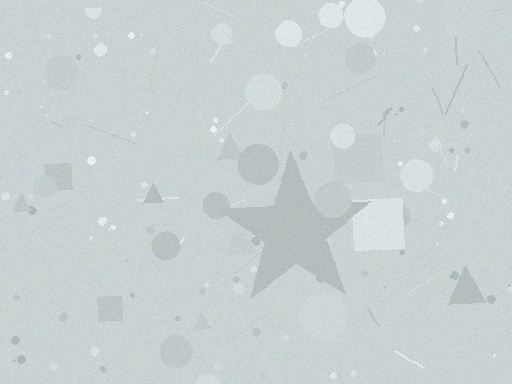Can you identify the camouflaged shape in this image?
The camouflaged shape is a star.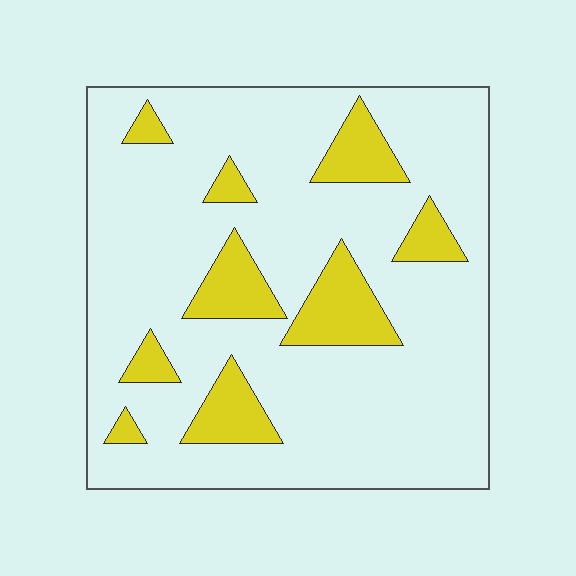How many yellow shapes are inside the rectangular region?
9.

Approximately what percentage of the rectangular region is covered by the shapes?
Approximately 20%.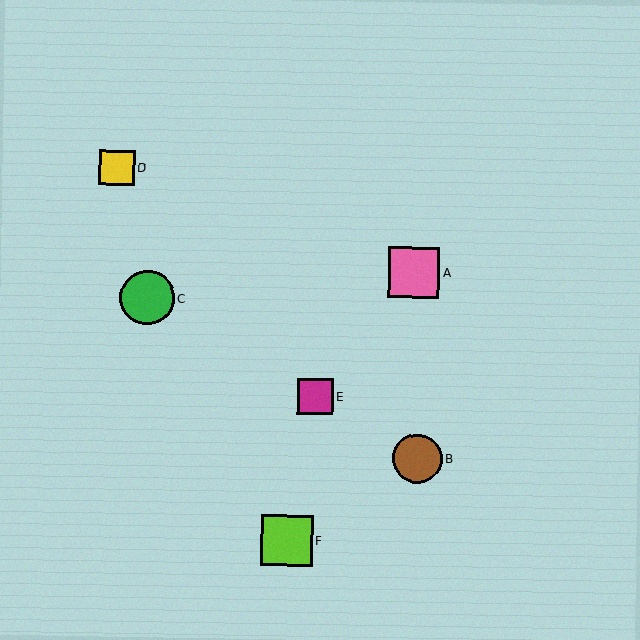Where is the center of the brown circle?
The center of the brown circle is at (417, 458).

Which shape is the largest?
The green circle (labeled C) is the largest.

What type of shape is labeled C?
Shape C is a green circle.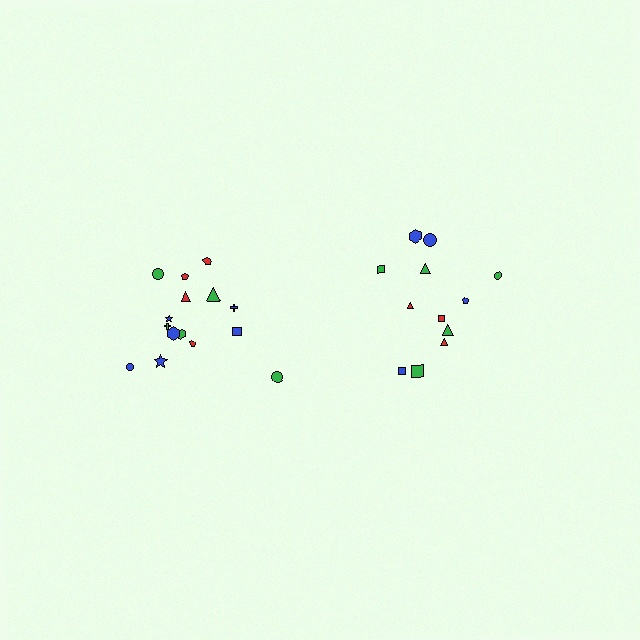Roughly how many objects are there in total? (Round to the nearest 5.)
Roughly 25 objects in total.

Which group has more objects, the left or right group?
The left group.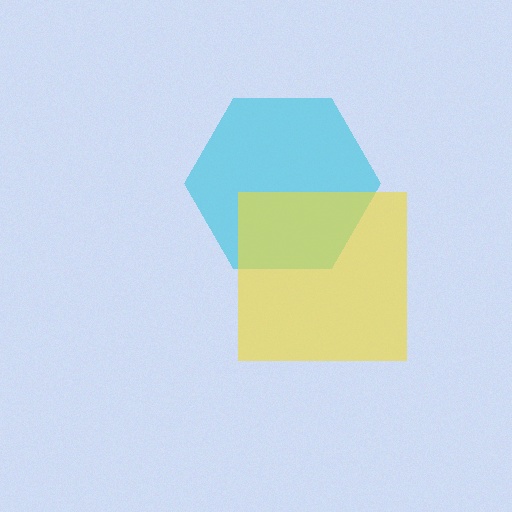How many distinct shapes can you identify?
There are 2 distinct shapes: a cyan hexagon, a yellow square.